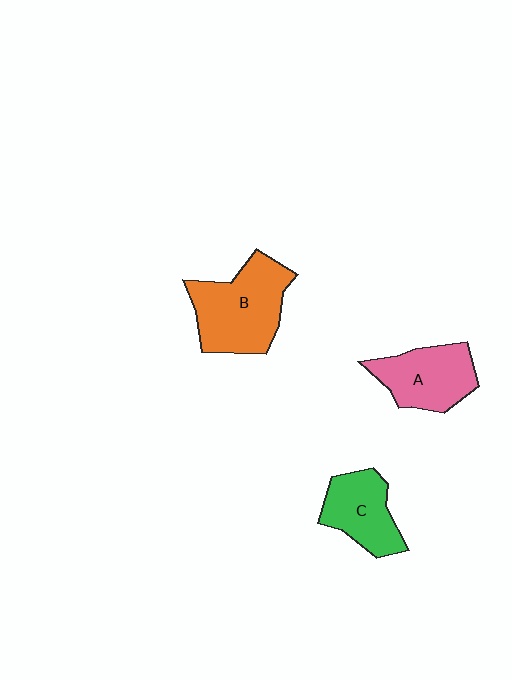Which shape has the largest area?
Shape B (orange).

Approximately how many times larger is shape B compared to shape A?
Approximately 1.4 times.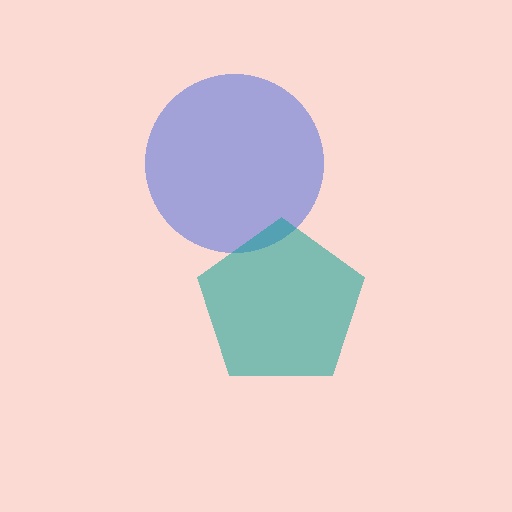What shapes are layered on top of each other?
The layered shapes are: a blue circle, a teal pentagon.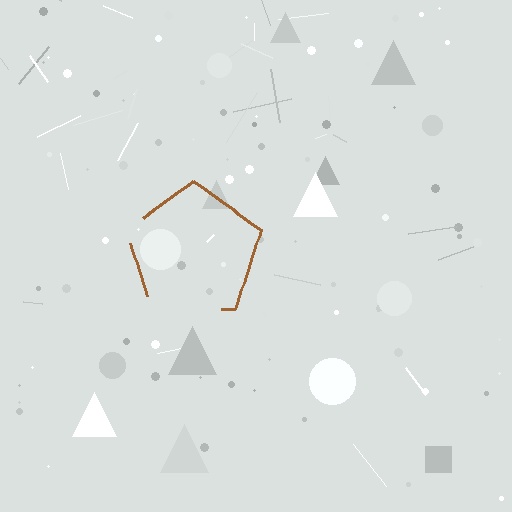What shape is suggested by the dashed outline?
The dashed outline suggests a pentagon.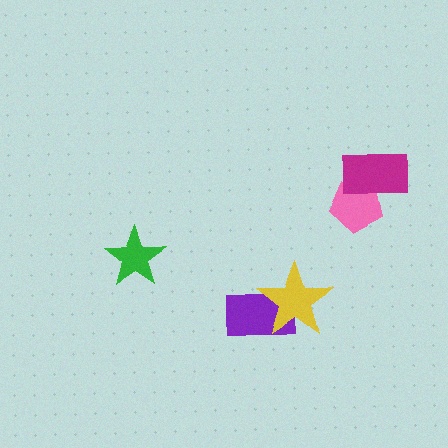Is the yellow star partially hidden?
No, no other shape covers it.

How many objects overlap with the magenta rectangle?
1 object overlaps with the magenta rectangle.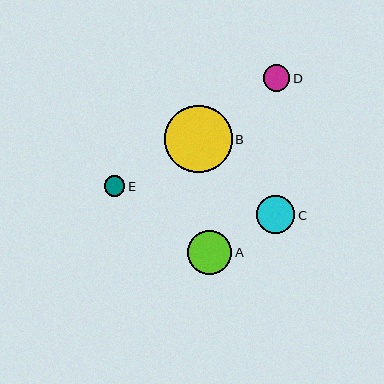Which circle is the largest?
Circle B is the largest with a size of approximately 67 pixels.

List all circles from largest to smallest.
From largest to smallest: B, A, C, D, E.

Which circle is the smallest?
Circle E is the smallest with a size of approximately 20 pixels.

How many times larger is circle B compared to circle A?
Circle B is approximately 1.5 times the size of circle A.